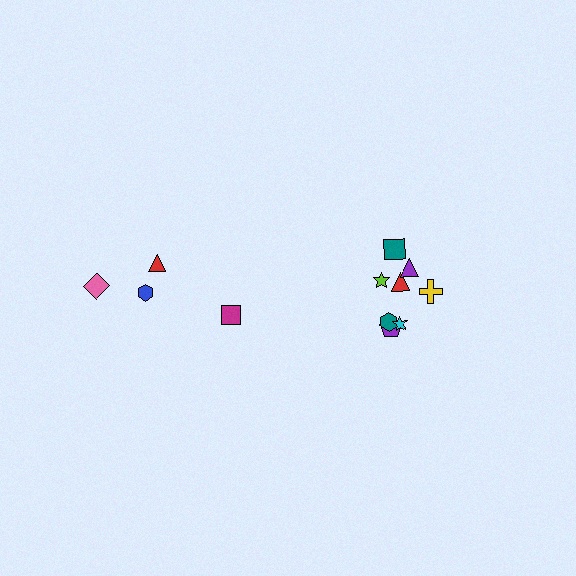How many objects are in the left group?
There are 4 objects.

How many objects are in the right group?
There are 8 objects.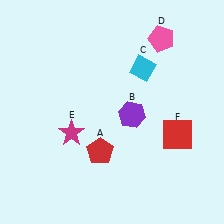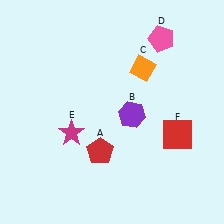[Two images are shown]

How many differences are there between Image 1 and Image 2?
There is 1 difference between the two images.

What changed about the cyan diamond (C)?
In Image 1, C is cyan. In Image 2, it changed to orange.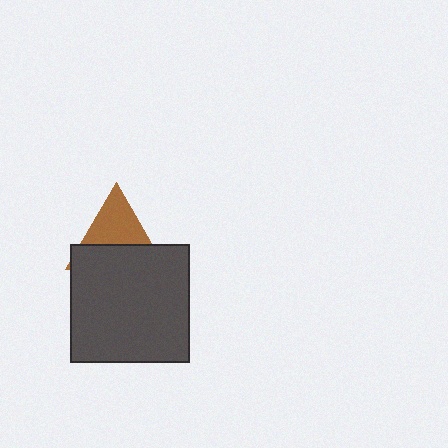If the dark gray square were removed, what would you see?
You would see the complete brown triangle.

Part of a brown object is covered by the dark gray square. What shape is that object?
It is a triangle.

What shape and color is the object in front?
The object in front is a dark gray square.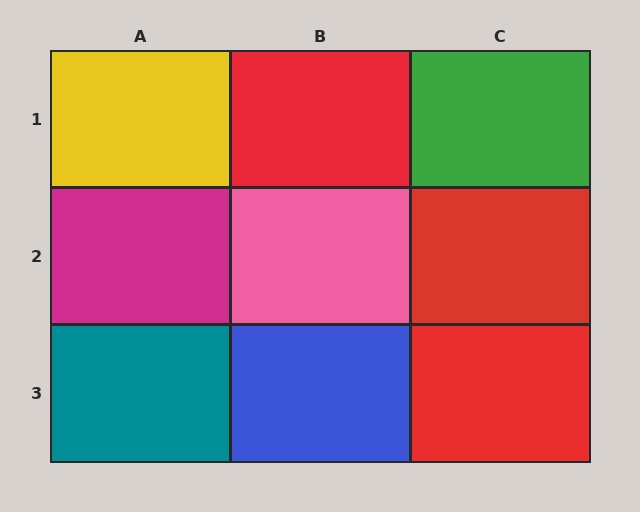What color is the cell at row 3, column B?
Blue.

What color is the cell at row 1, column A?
Yellow.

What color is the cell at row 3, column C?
Red.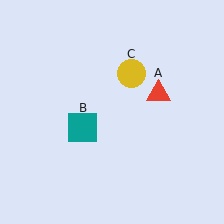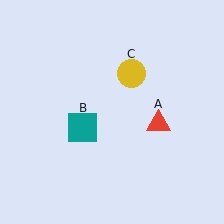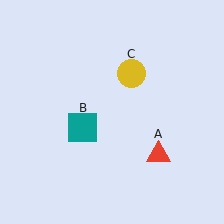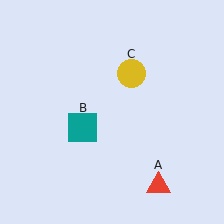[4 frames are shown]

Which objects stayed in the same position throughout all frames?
Teal square (object B) and yellow circle (object C) remained stationary.